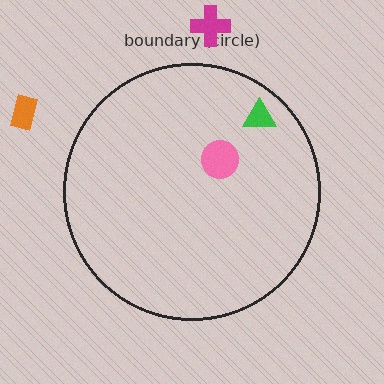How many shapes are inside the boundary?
2 inside, 2 outside.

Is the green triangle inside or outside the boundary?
Inside.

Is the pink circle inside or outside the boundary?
Inside.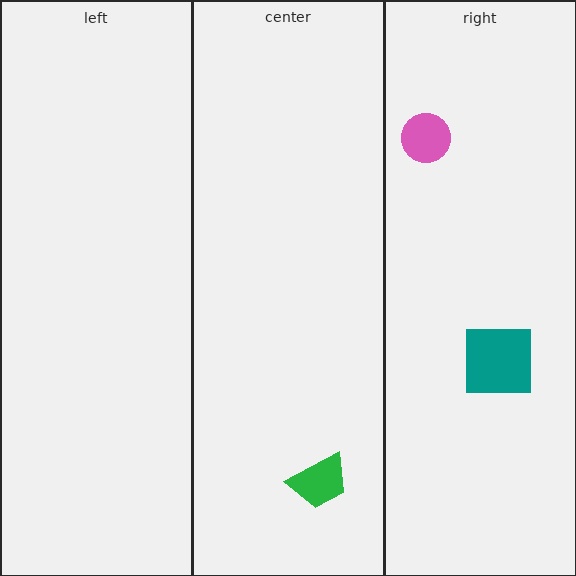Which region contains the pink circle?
The right region.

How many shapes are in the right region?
2.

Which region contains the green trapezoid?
The center region.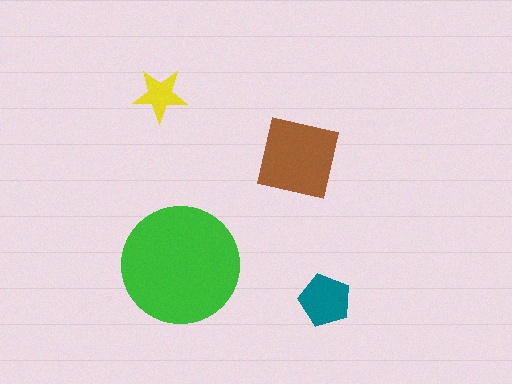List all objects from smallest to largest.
The yellow star, the teal pentagon, the brown square, the green circle.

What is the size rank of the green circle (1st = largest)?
1st.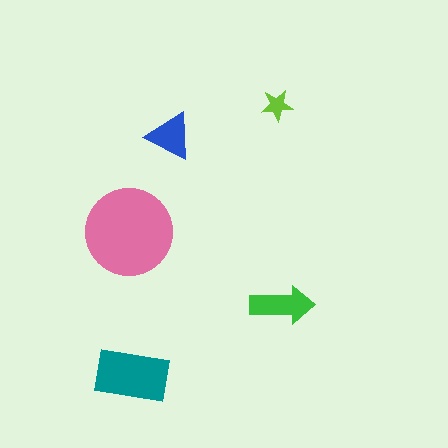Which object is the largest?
The pink circle.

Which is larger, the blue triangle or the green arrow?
The green arrow.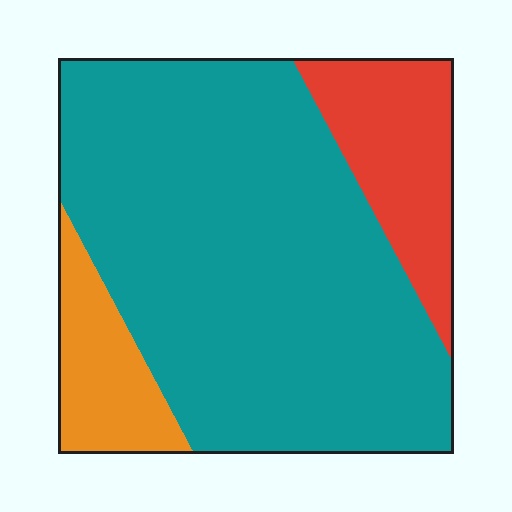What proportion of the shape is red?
Red covers 16% of the shape.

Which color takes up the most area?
Teal, at roughly 75%.